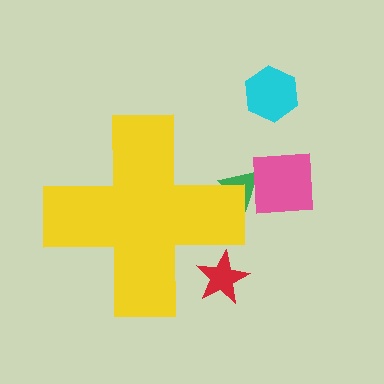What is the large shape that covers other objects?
A yellow cross.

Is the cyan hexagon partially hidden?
No, the cyan hexagon is fully visible.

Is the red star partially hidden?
Yes, the red star is partially hidden behind the yellow cross.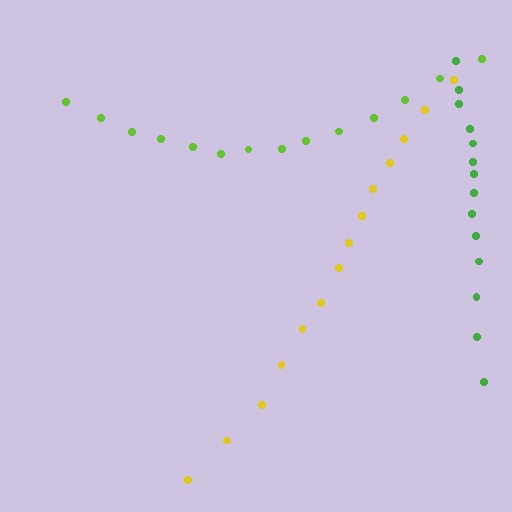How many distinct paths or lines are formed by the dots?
There are 3 distinct paths.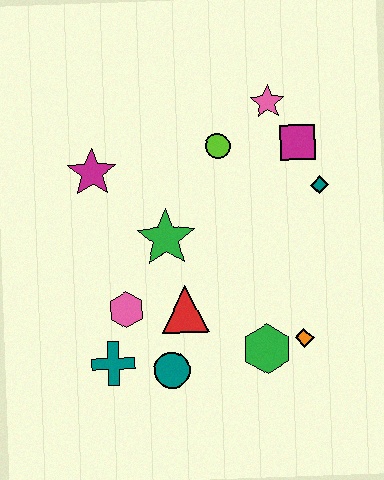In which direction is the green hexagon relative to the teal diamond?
The green hexagon is below the teal diamond.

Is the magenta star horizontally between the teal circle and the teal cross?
No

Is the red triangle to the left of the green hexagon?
Yes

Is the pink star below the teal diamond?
No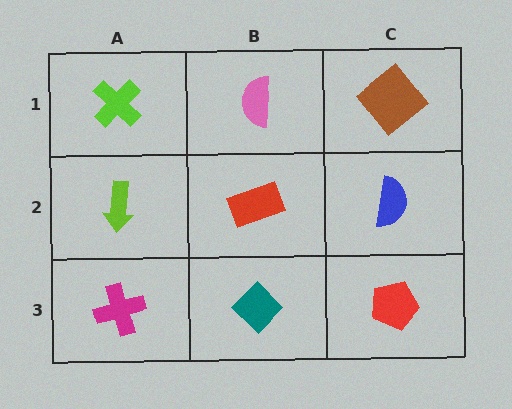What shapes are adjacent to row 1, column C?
A blue semicircle (row 2, column C), a pink semicircle (row 1, column B).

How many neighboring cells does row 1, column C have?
2.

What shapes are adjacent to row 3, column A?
A lime arrow (row 2, column A), a teal diamond (row 3, column B).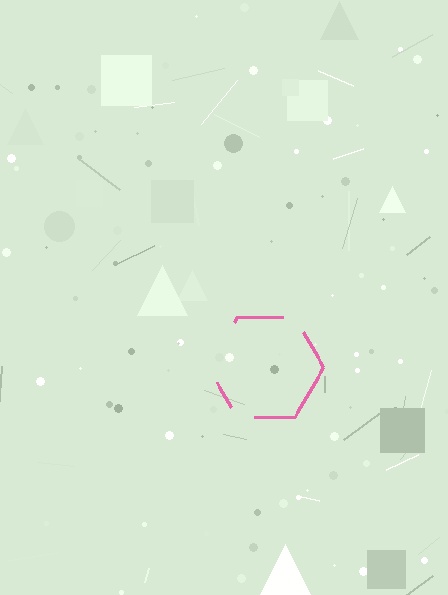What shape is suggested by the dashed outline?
The dashed outline suggests a hexagon.